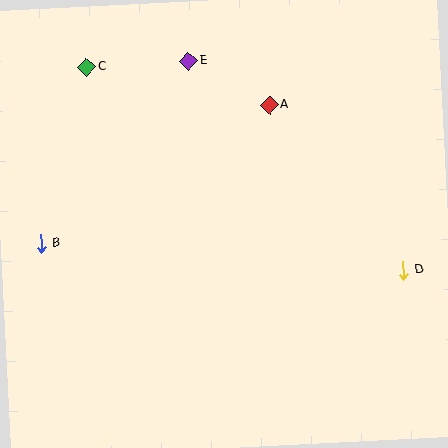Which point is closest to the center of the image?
Point A at (269, 105) is closest to the center.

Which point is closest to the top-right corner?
Point A is closest to the top-right corner.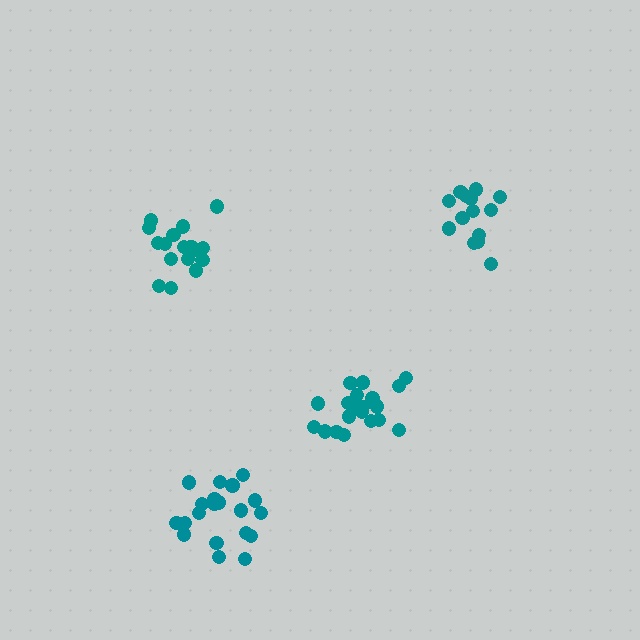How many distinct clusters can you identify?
There are 4 distinct clusters.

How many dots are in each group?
Group 1: 18 dots, Group 2: 20 dots, Group 3: 14 dots, Group 4: 20 dots (72 total).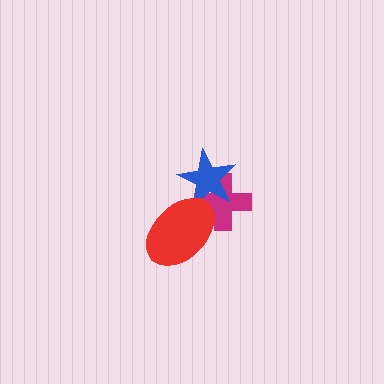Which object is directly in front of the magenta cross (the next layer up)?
The blue star is directly in front of the magenta cross.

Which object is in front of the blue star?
The red ellipse is in front of the blue star.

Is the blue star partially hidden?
Yes, it is partially covered by another shape.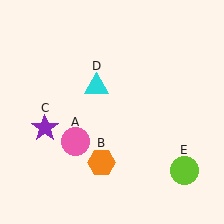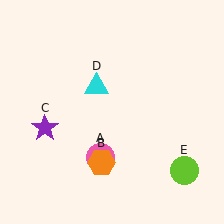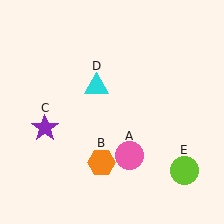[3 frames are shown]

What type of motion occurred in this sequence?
The pink circle (object A) rotated counterclockwise around the center of the scene.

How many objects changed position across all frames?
1 object changed position: pink circle (object A).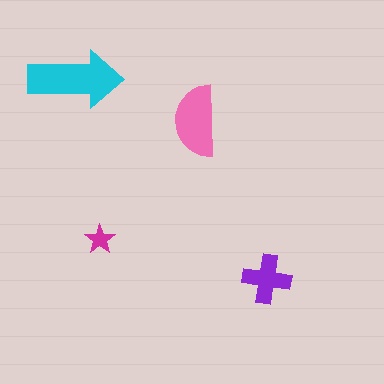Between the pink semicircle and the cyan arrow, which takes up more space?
The cyan arrow.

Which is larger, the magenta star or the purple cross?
The purple cross.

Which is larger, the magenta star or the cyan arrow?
The cyan arrow.